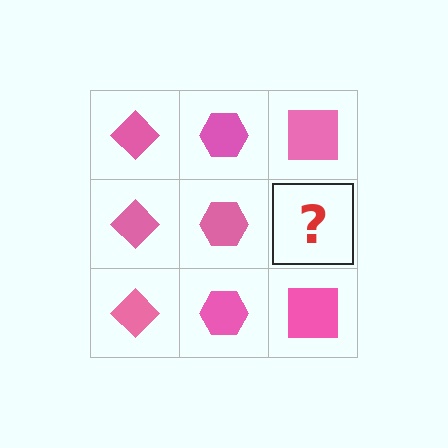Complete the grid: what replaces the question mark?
The question mark should be replaced with a pink square.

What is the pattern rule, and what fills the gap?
The rule is that each column has a consistent shape. The gap should be filled with a pink square.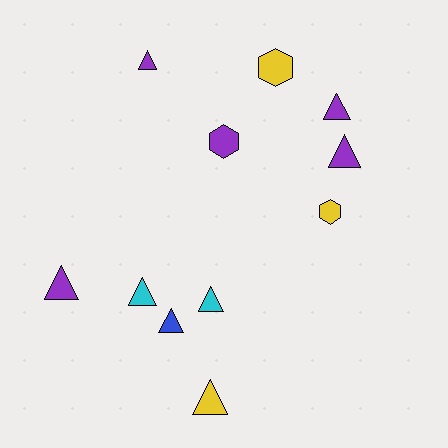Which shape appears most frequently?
Triangle, with 8 objects.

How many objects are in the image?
There are 11 objects.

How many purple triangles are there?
There are 4 purple triangles.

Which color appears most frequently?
Purple, with 5 objects.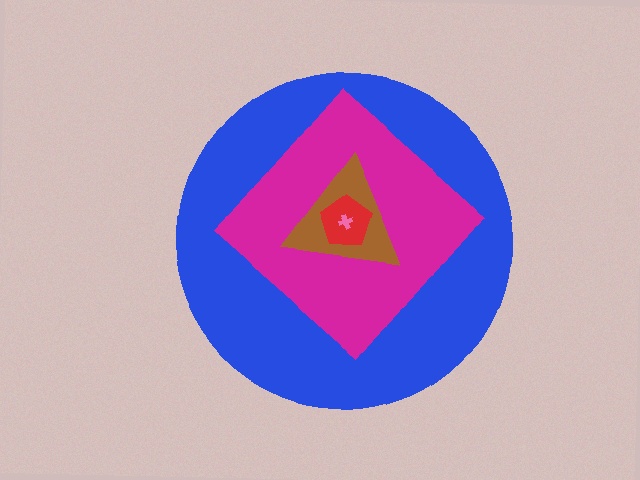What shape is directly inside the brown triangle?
The red pentagon.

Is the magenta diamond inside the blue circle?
Yes.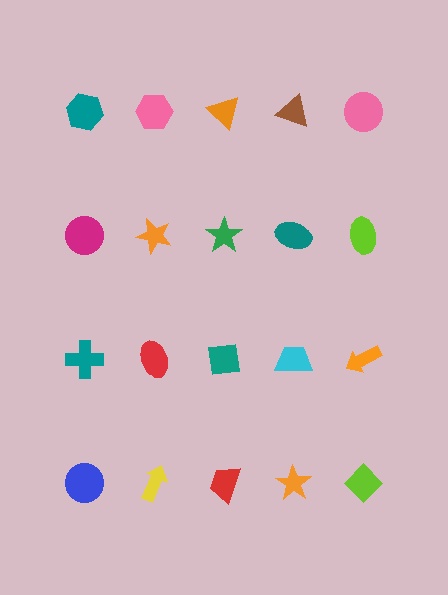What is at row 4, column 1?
A blue circle.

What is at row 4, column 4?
An orange star.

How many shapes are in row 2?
5 shapes.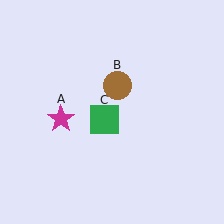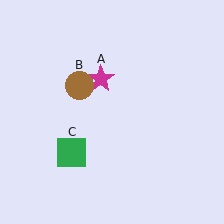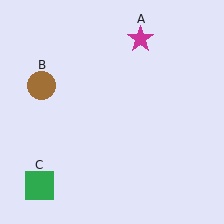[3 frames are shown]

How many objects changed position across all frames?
3 objects changed position: magenta star (object A), brown circle (object B), green square (object C).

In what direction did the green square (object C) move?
The green square (object C) moved down and to the left.